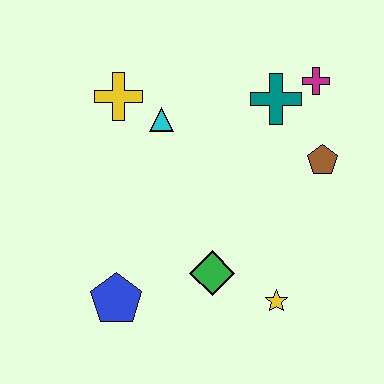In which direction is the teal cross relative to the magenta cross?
The teal cross is to the left of the magenta cross.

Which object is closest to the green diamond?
The yellow star is closest to the green diamond.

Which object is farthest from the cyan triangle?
The yellow star is farthest from the cyan triangle.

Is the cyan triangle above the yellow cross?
No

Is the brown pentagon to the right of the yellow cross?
Yes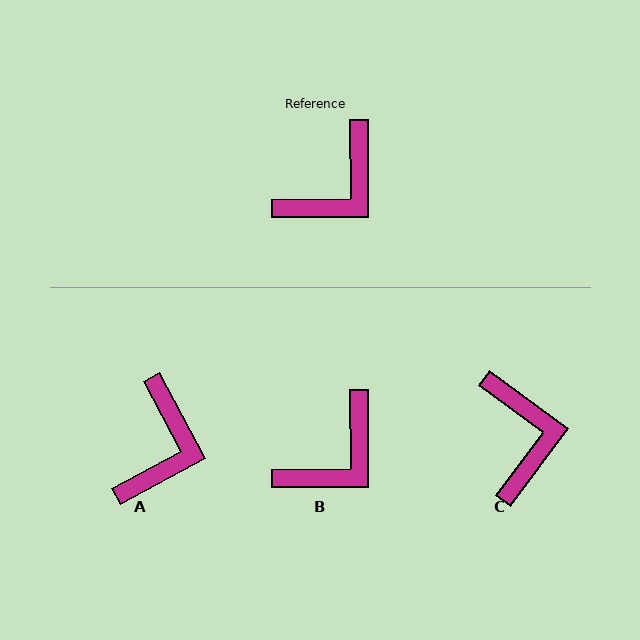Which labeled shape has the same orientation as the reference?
B.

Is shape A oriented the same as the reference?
No, it is off by about 28 degrees.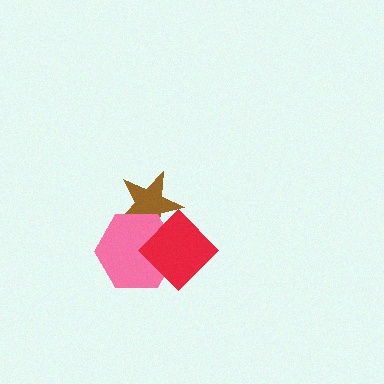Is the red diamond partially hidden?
No, no other shape covers it.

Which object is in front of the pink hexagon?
The red diamond is in front of the pink hexagon.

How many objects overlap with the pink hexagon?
2 objects overlap with the pink hexagon.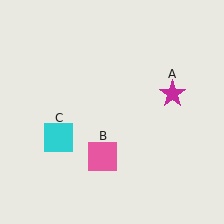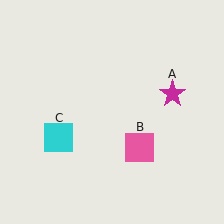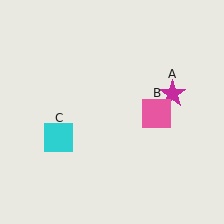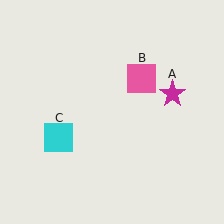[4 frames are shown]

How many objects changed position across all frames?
1 object changed position: pink square (object B).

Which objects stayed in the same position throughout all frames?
Magenta star (object A) and cyan square (object C) remained stationary.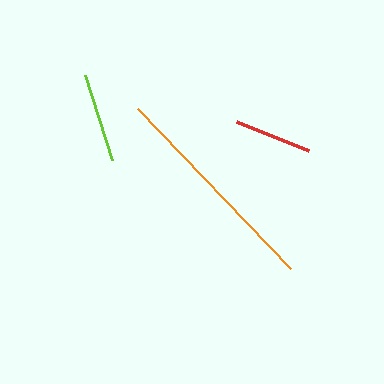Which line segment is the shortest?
The red line is the shortest at approximately 78 pixels.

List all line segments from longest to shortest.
From longest to shortest: orange, lime, red.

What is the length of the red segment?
The red segment is approximately 78 pixels long.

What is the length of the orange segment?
The orange segment is approximately 222 pixels long.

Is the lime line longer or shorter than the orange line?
The orange line is longer than the lime line.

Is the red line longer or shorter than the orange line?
The orange line is longer than the red line.